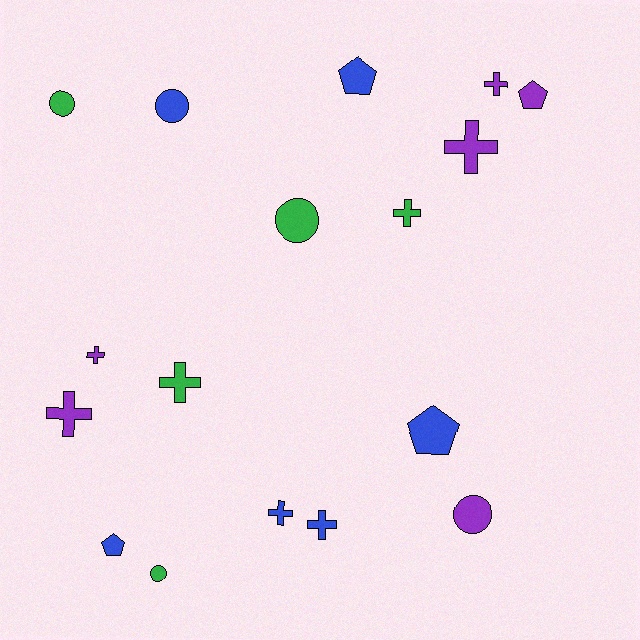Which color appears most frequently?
Purple, with 6 objects.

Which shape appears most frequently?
Cross, with 8 objects.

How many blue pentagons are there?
There are 3 blue pentagons.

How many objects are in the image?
There are 17 objects.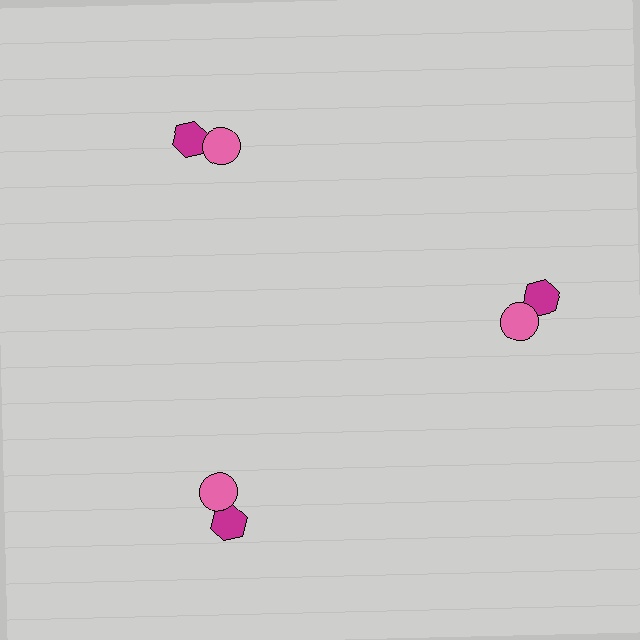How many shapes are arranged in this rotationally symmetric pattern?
There are 6 shapes, arranged in 3 groups of 2.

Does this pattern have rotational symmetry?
Yes, this pattern has 3-fold rotational symmetry. It looks the same after rotating 120 degrees around the center.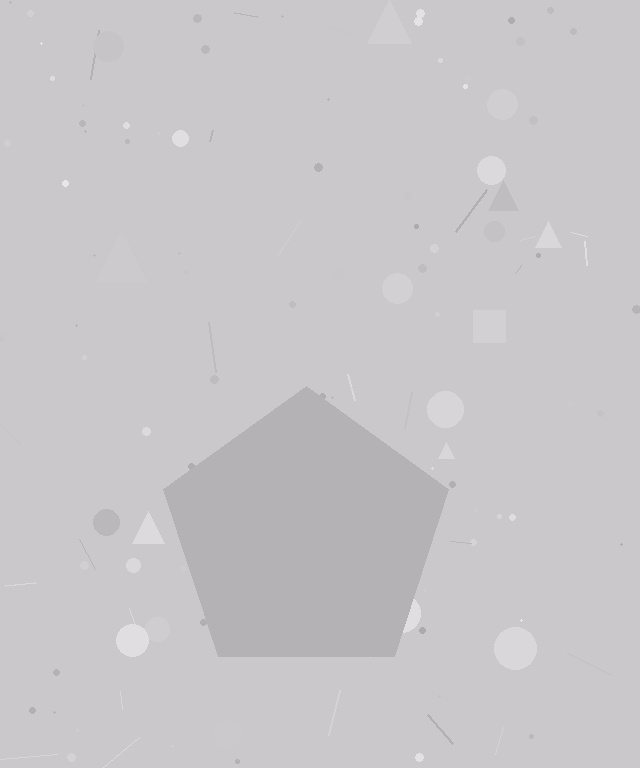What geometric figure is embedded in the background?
A pentagon is embedded in the background.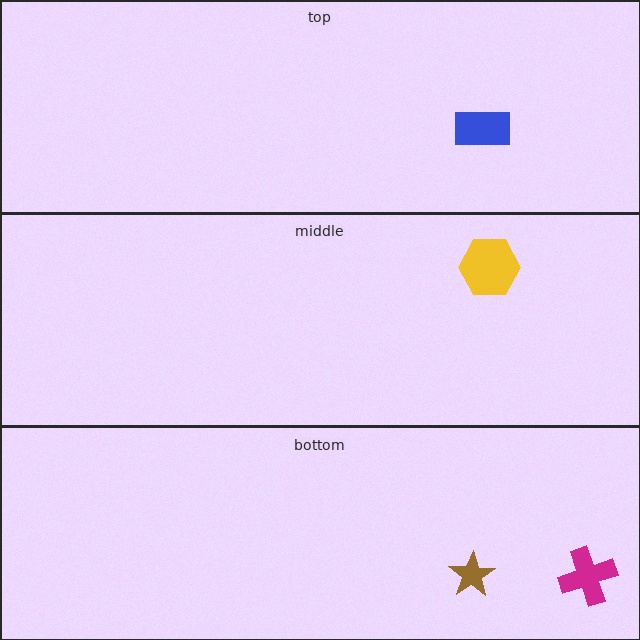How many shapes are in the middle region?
1.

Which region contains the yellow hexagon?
The middle region.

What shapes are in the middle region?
The yellow hexagon.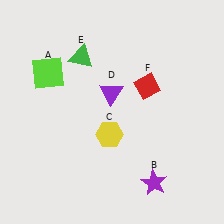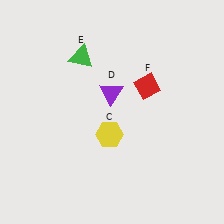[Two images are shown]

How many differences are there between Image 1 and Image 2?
There are 2 differences between the two images.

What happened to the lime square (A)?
The lime square (A) was removed in Image 2. It was in the top-left area of Image 1.